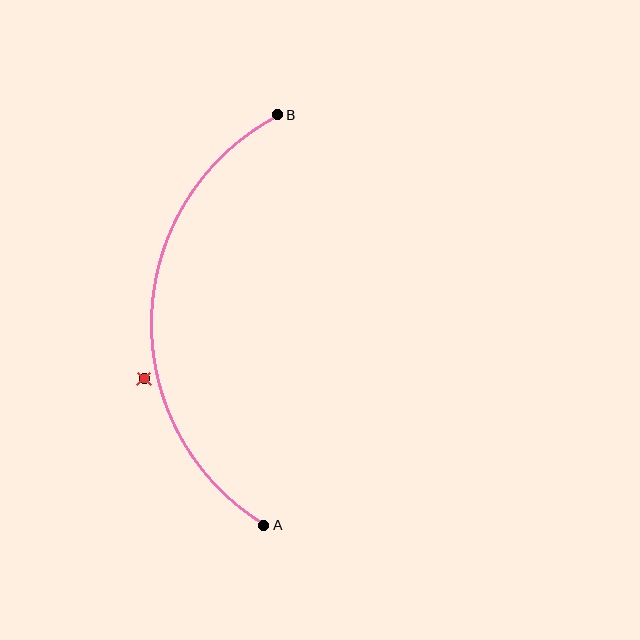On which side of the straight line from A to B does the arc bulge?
The arc bulges to the left of the straight line connecting A and B.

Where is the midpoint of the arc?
The arc midpoint is the point on the curve farthest from the straight line joining A and B. It sits to the left of that line.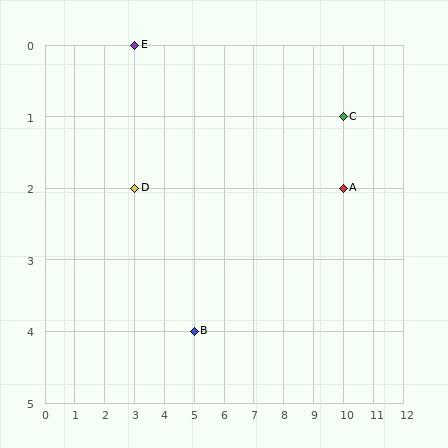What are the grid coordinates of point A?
Point A is at grid coordinates (10, 2).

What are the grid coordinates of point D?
Point D is at grid coordinates (3, 2).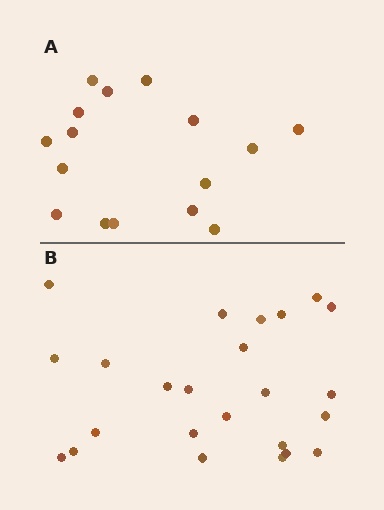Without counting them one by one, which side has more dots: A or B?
Region B (the bottom region) has more dots.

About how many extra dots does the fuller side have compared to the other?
Region B has roughly 8 or so more dots than region A.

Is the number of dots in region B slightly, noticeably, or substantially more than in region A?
Region B has substantially more. The ratio is roughly 1.5 to 1.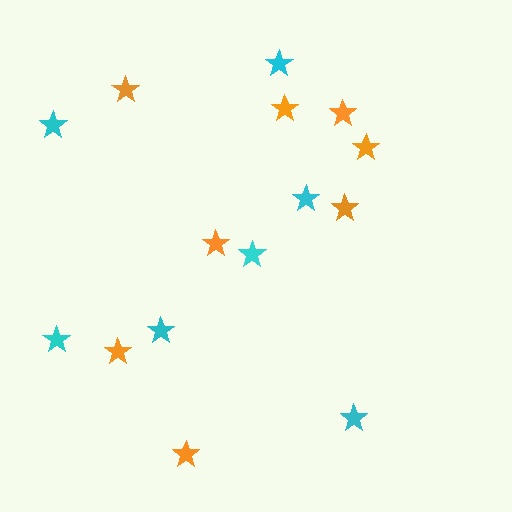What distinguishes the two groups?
There are 2 groups: one group of orange stars (8) and one group of cyan stars (7).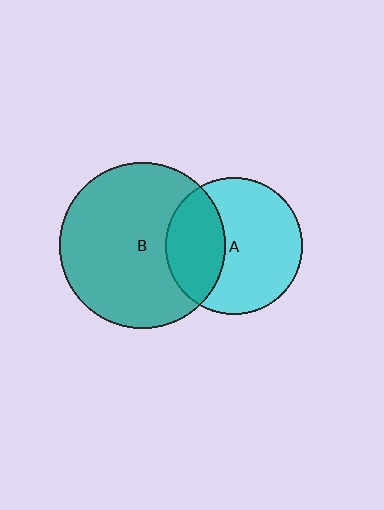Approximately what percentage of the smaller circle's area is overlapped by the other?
Approximately 35%.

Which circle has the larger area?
Circle B (teal).